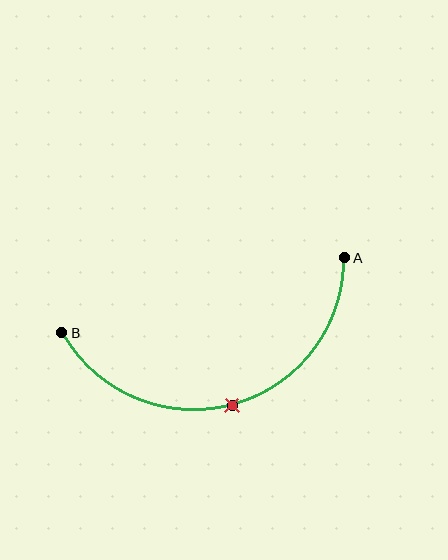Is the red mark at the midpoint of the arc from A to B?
Yes. The red mark lies on the arc at equal arc-length from both A and B — it is the arc midpoint.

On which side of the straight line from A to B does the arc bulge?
The arc bulges below the straight line connecting A and B.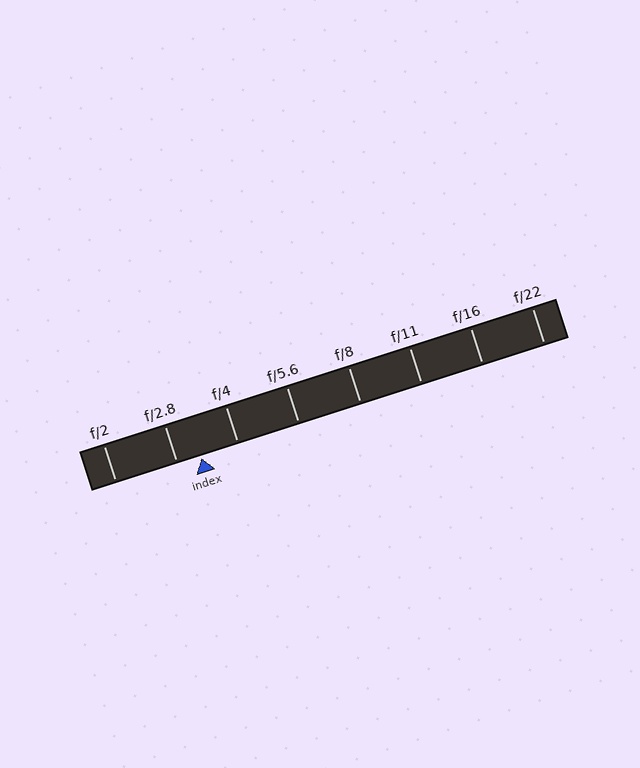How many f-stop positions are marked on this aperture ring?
There are 8 f-stop positions marked.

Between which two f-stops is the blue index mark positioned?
The index mark is between f/2.8 and f/4.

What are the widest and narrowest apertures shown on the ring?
The widest aperture shown is f/2 and the narrowest is f/22.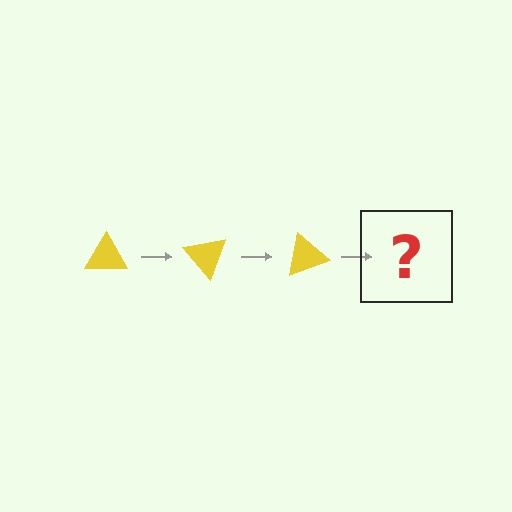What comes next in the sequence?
The next element should be a yellow triangle rotated 150 degrees.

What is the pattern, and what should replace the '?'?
The pattern is that the triangle rotates 50 degrees each step. The '?' should be a yellow triangle rotated 150 degrees.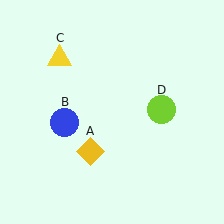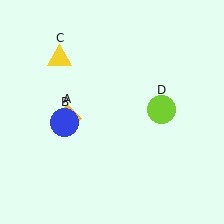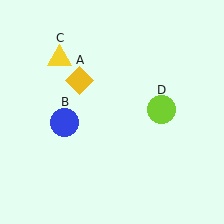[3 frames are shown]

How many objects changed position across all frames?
1 object changed position: yellow diamond (object A).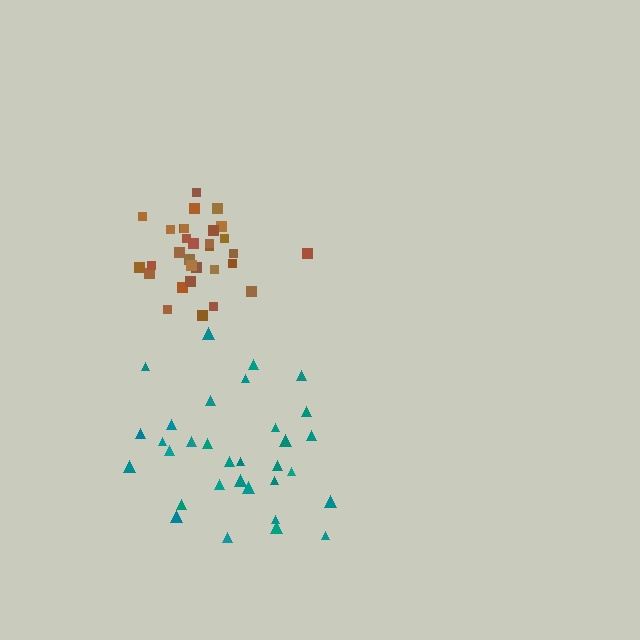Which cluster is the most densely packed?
Brown.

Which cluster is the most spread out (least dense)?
Teal.